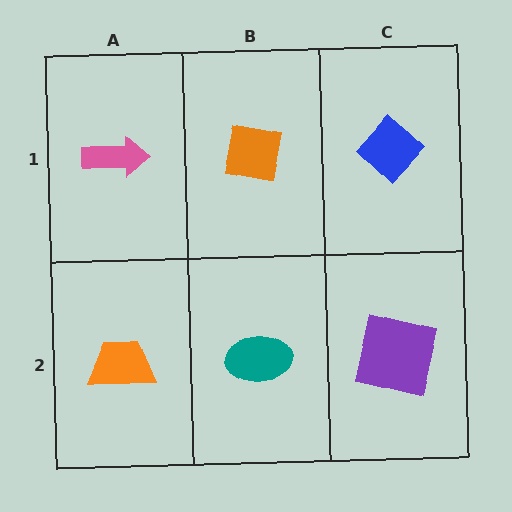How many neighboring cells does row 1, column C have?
2.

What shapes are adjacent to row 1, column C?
A purple square (row 2, column C), an orange square (row 1, column B).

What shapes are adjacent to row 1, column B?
A teal ellipse (row 2, column B), a pink arrow (row 1, column A), a blue diamond (row 1, column C).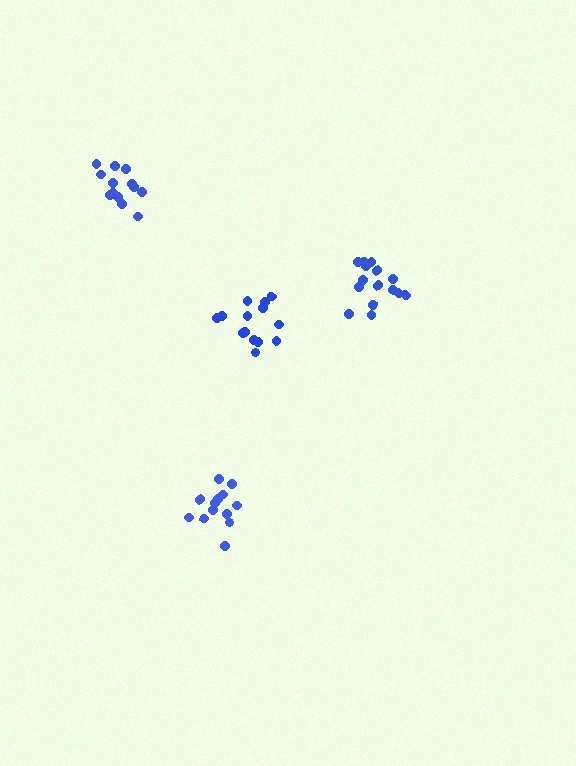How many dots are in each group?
Group 1: 13 dots, Group 2: 13 dots, Group 3: 14 dots, Group 4: 15 dots (55 total).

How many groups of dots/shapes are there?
There are 4 groups.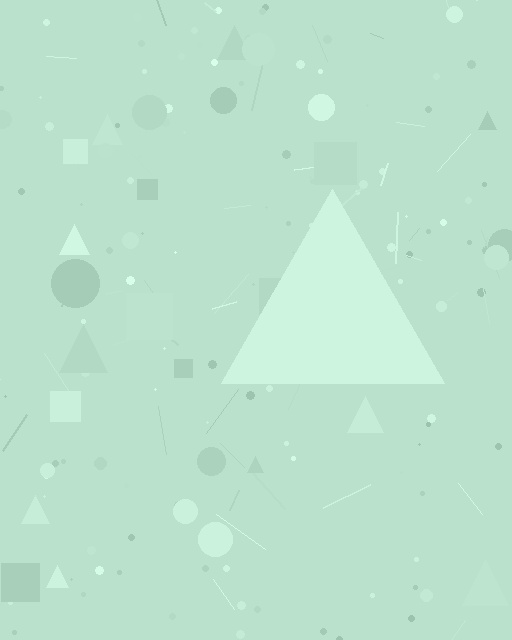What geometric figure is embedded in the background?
A triangle is embedded in the background.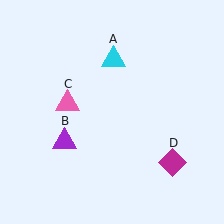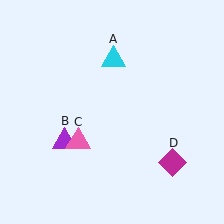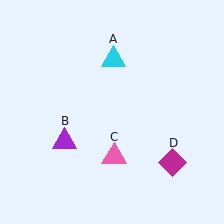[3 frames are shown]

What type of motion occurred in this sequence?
The pink triangle (object C) rotated counterclockwise around the center of the scene.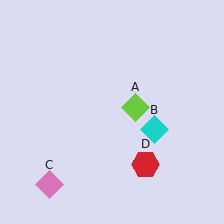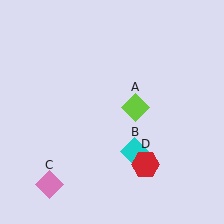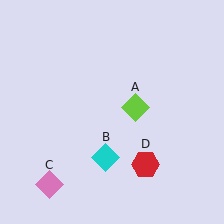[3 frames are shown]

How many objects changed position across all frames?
1 object changed position: cyan diamond (object B).